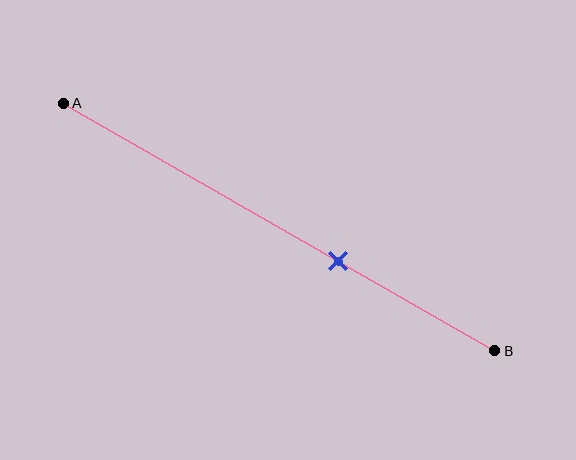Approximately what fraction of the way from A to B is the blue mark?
The blue mark is approximately 65% of the way from A to B.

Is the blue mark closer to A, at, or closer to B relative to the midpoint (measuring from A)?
The blue mark is closer to point B than the midpoint of segment AB.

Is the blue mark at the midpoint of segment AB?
No, the mark is at about 65% from A, not at the 50% midpoint.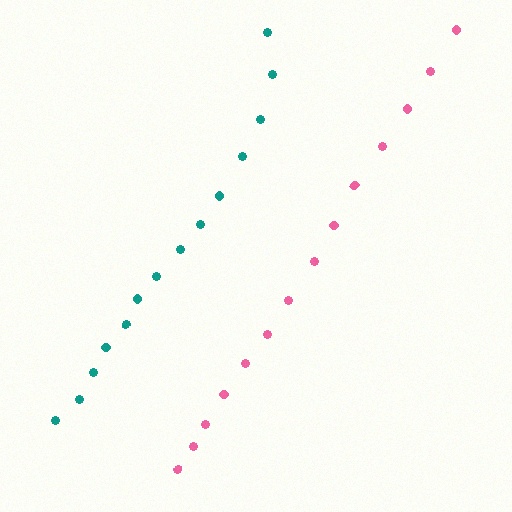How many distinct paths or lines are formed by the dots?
There are 2 distinct paths.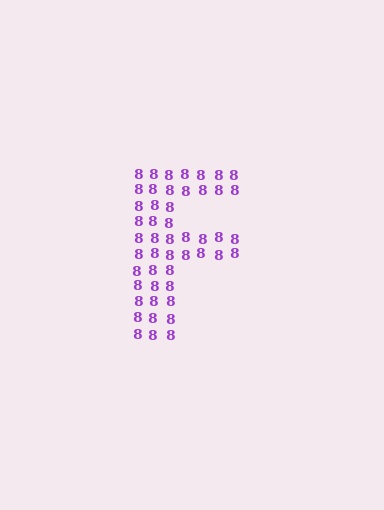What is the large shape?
The large shape is the letter F.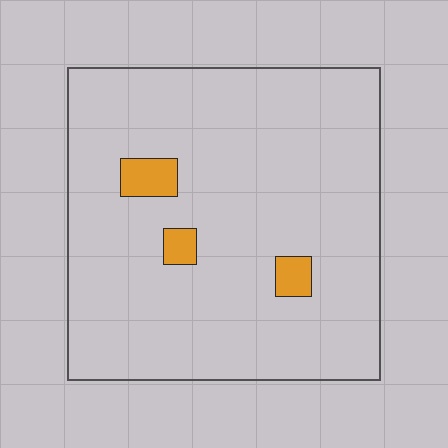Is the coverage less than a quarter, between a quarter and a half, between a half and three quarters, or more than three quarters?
Less than a quarter.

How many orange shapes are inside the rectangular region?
3.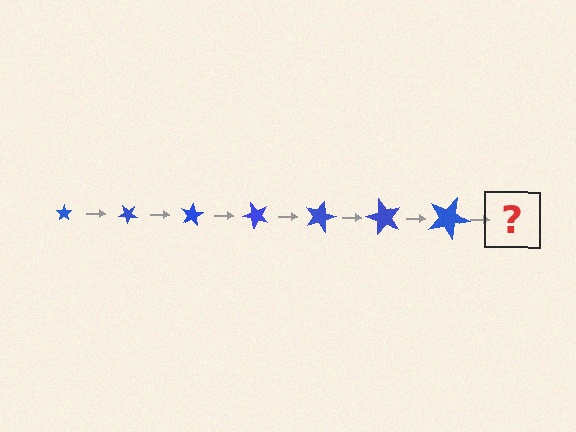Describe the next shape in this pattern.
It should be a star, larger than the previous one and rotated 280 degrees from the start.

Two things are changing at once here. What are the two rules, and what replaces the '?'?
The two rules are that the star grows larger each step and it rotates 40 degrees each step. The '?' should be a star, larger than the previous one and rotated 280 degrees from the start.